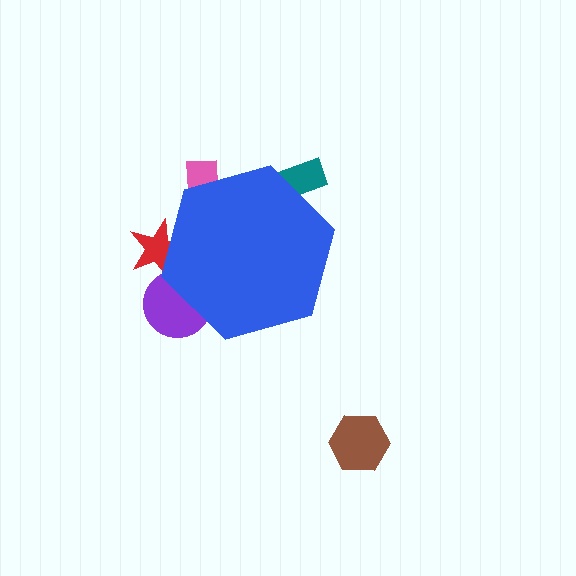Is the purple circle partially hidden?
Yes, the purple circle is partially hidden behind the blue hexagon.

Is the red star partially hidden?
Yes, the red star is partially hidden behind the blue hexagon.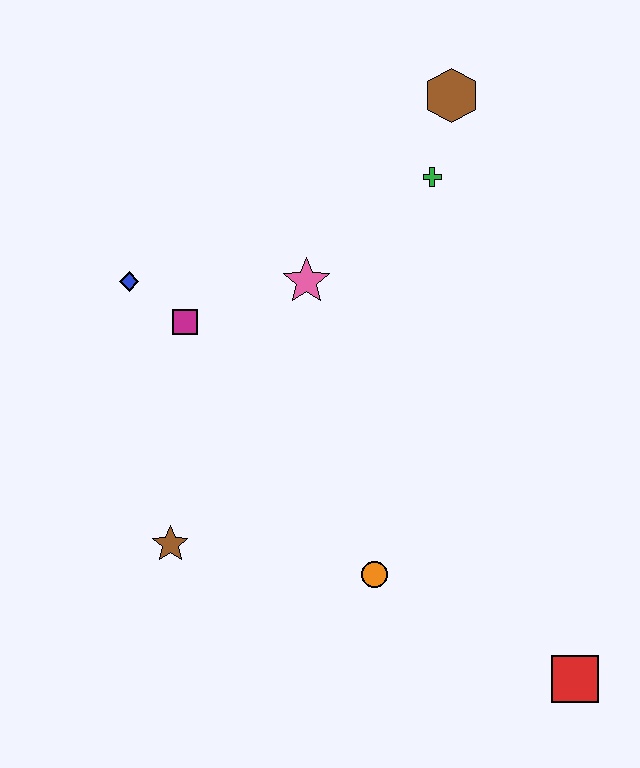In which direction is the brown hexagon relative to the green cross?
The brown hexagon is above the green cross.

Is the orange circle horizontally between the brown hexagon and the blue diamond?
Yes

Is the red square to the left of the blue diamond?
No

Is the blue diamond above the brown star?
Yes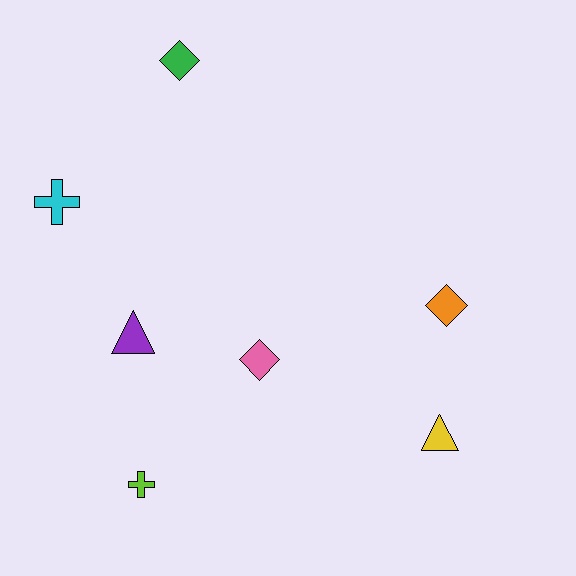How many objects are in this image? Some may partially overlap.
There are 7 objects.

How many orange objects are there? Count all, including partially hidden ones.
There is 1 orange object.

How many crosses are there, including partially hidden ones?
There are 2 crosses.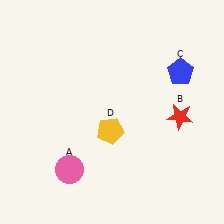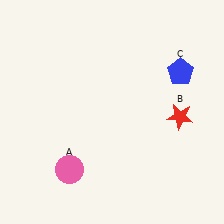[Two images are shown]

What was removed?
The yellow pentagon (D) was removed in Image 2.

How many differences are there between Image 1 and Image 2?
There is 1 difference between the two images.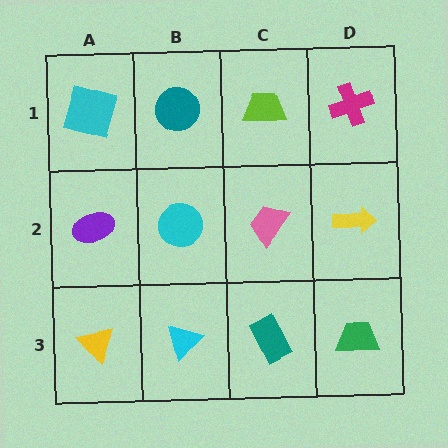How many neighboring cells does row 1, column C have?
3.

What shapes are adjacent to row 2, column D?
A magenta cross (row 1, column D), a green trapezoid (row 3, column D), a pink trapezoid (row 2, column C).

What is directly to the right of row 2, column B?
A pink trapezoid.